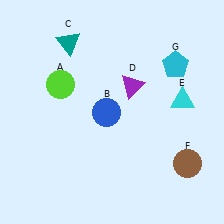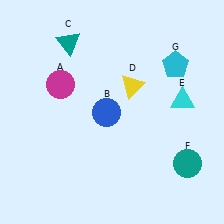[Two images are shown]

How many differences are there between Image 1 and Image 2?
There are 3 differences between the two images.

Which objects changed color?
A changed from lime to magenta. D changed from purple to yellow. F changed from brown to teal.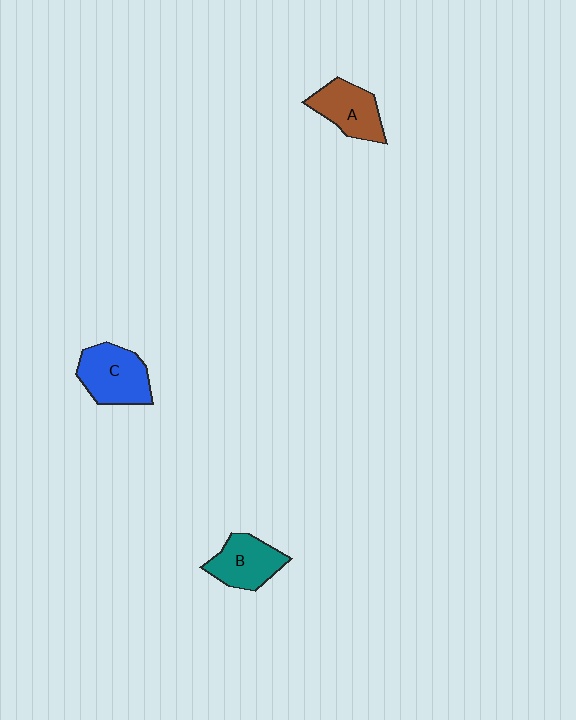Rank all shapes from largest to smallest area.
From largest to smallest: C (blue), A (brown), B (teal).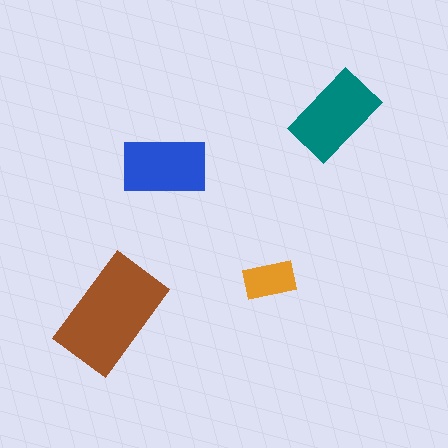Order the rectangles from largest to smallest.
the brown one, the teal one, the blue one, the orange one.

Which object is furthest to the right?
The teal rectangle is rightmost.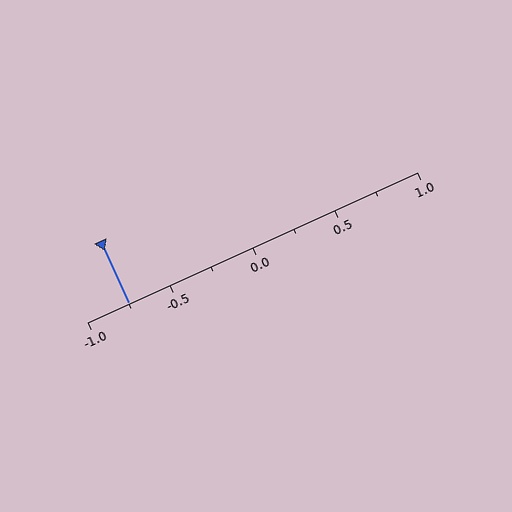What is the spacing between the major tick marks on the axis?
The major ticks are spaced 0.5 apart.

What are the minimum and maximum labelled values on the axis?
The axis runs from -1.0 to 1.0.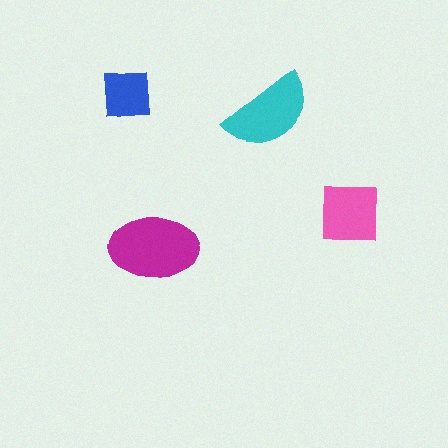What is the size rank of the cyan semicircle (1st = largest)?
2nd.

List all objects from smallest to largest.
The blue square, the pink square, the cyan semicircle, the magenta ellipse.